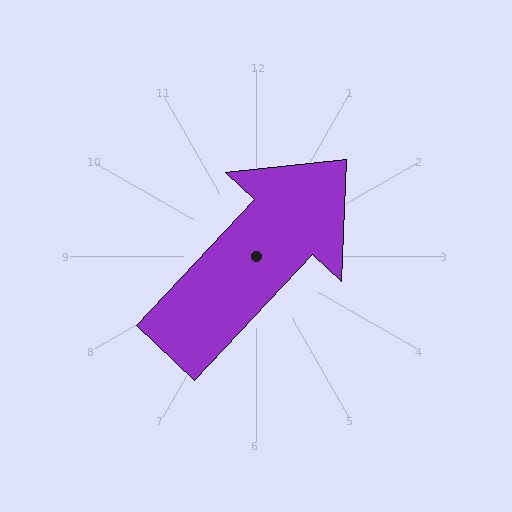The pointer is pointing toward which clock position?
Roughly 1 o'clock.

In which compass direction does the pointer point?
Northeast.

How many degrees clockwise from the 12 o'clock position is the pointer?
Approximately 43 degrees.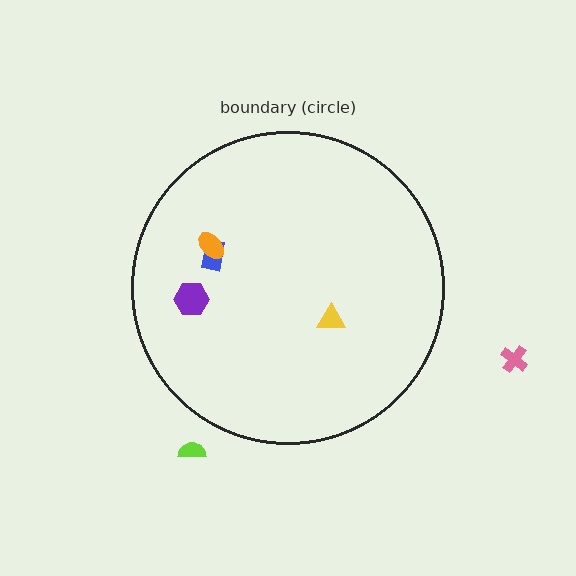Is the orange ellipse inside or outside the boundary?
Inside.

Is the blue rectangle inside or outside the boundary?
Inside.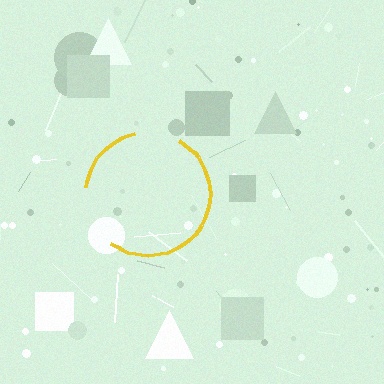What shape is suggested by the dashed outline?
The dashed outline suggests a circle.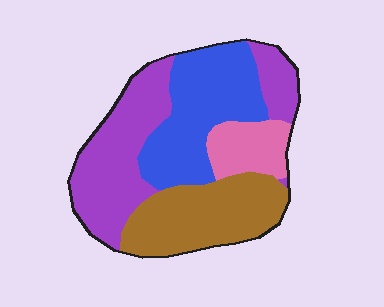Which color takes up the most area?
Purple, at roughly 35%.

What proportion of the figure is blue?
Blue takes up about one quarter (1/4) of the figure.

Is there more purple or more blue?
Purple.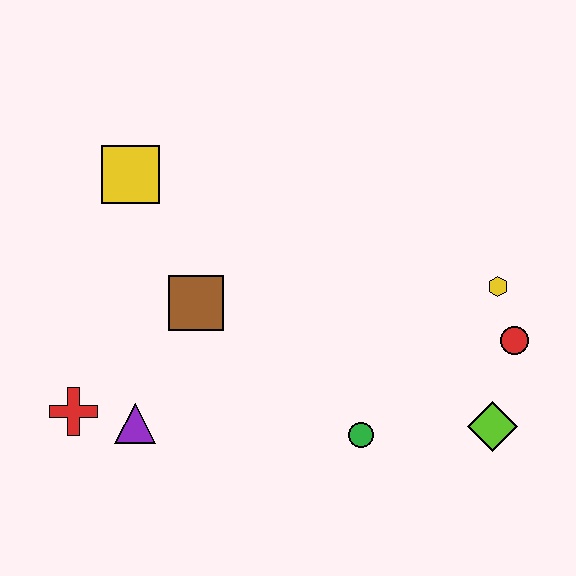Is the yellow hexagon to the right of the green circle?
Yes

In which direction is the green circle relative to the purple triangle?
The green circle is to the right of the purple triangle.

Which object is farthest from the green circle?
The yellow square is farthest from the green circle.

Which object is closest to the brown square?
The purple triangle is closest to the brown square.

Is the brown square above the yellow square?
No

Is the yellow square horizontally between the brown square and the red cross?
Yes